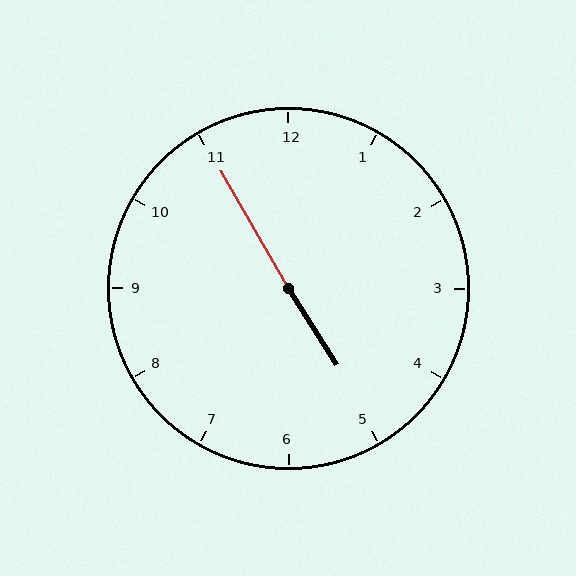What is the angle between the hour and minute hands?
Approximately 178 degrees.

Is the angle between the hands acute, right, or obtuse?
It is obtuse.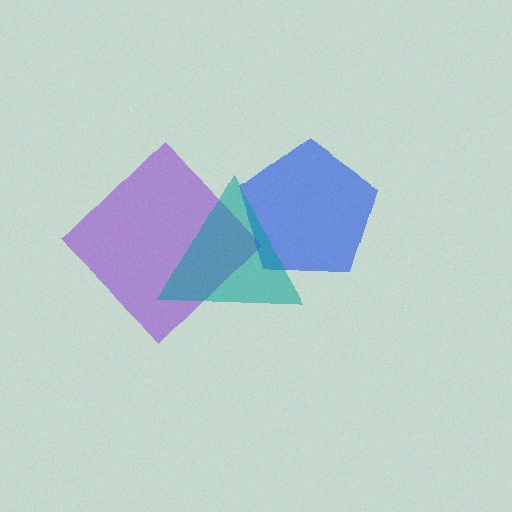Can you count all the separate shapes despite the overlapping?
Yes, there are 3 separate shapes.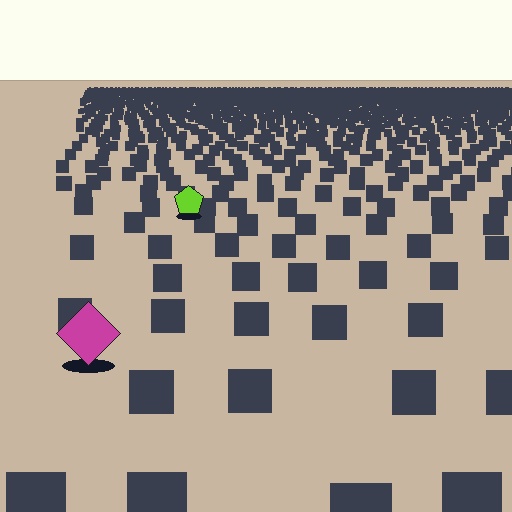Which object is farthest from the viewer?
The lime pentagon is farthest from the viewer. It appears smaller and the ground texture around it is denser.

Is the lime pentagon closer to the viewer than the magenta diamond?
No. The magenta diamond is closer — you can tell from the texture gradient: the ground texture is coarser near it.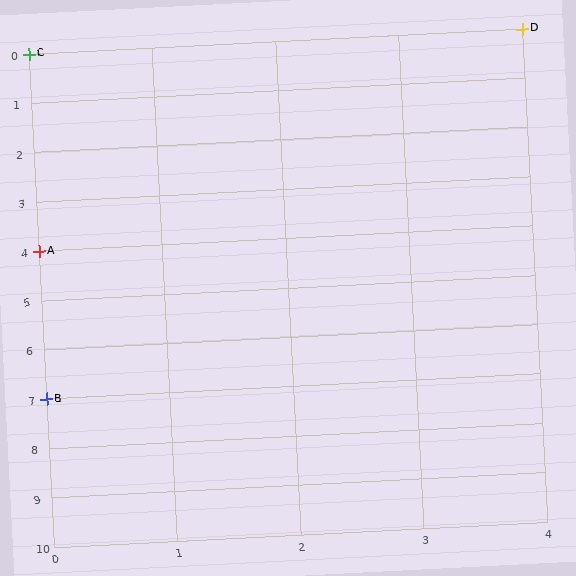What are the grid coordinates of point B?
Point B is at grid coordinates (0, 7).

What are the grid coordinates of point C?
Point C is at grid coordinates (0, 0).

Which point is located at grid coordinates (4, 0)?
Point D is at (4, 0).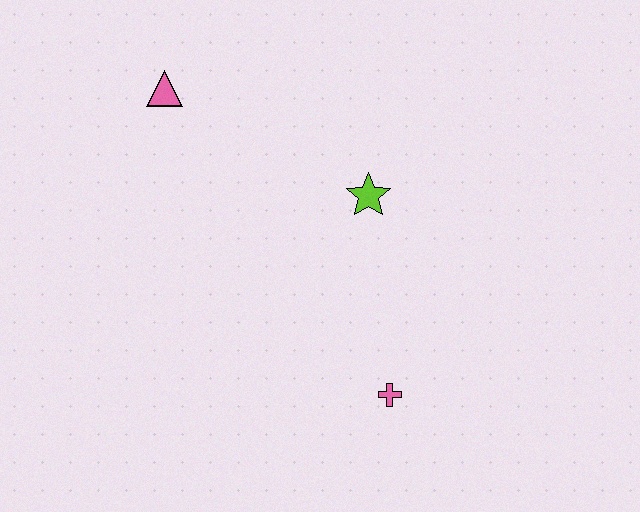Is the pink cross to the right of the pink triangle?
Yes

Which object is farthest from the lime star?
The pink triangle is farthest from the lime star.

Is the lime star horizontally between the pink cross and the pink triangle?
Yes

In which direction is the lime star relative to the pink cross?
The lime star is above the pink cross.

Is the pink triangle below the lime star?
No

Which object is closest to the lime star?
The pink cross is closest to the lime star.